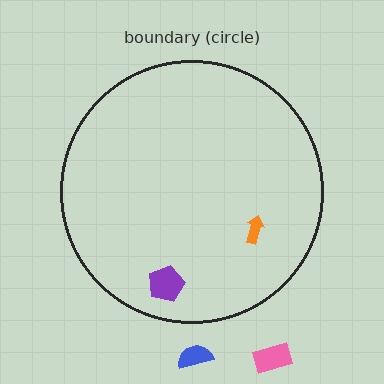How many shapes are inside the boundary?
2 inside, 2 outside.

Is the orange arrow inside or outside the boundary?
Inside.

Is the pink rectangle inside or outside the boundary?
Outside.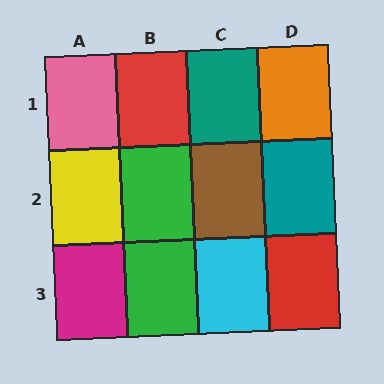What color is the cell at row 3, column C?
Cyan.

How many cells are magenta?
1 cell is magenta.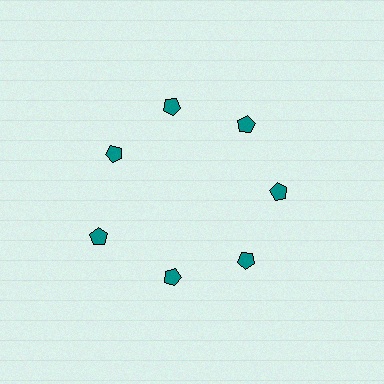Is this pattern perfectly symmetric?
No. The 7 teal pentagons are arranged in a ring, but one element near the 8 o'clock position is pushed outward from the center, breaking the 7-fold rotational symmetry.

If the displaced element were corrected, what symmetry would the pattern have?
It would have 7-fold rotational symmetry — the pattern would map onto itself every 51 degrees.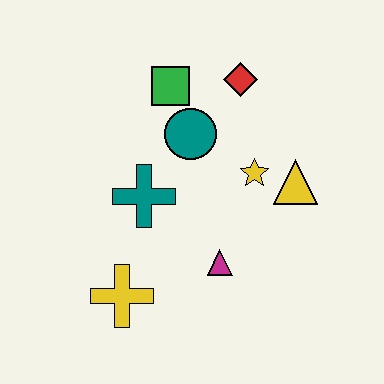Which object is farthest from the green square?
The yellow cross is farthest from the green square.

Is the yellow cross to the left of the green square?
Yes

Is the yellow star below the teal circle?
Yes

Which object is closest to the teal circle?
The green square is closest to the teal circle.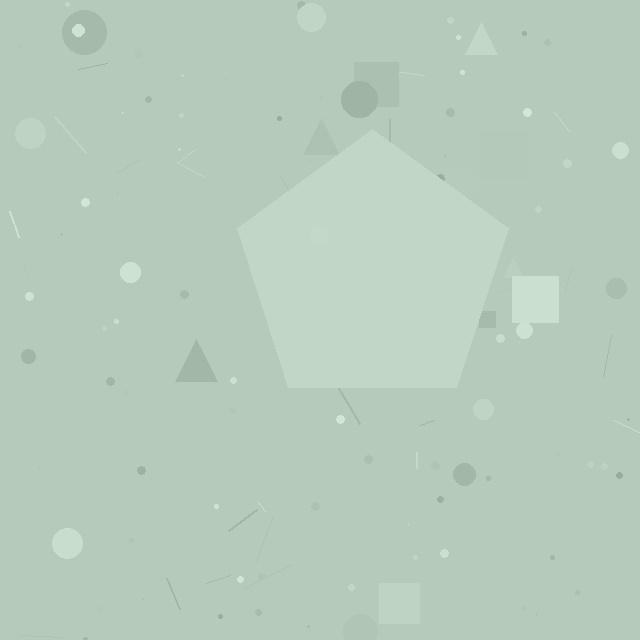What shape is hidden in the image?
A pentagon is hidden in the image.